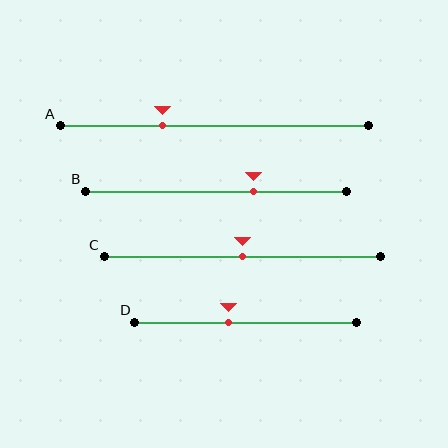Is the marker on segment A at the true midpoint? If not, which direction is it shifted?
No, the marker on segment A is shifted to the left by about 17% of the segment length.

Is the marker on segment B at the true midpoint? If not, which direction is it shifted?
No, the marker on segment B is shifted to the right by about 14% of the segment length.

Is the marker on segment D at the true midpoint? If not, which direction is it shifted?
No, the marker on segment D is shifted to the left by about 8% of the segment length.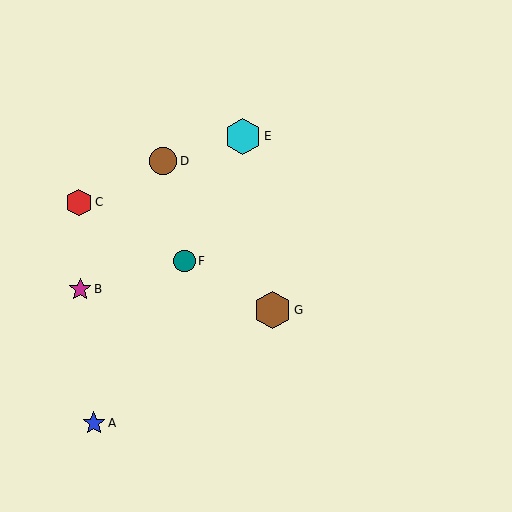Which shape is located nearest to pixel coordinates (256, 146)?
The cyan hexagon (labeled E) at (243, 136) is nearest to that location.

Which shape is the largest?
The brown hexagon (labeled G) is the largest.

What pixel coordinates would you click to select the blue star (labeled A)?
Click at (94, 423) to select the blue star A.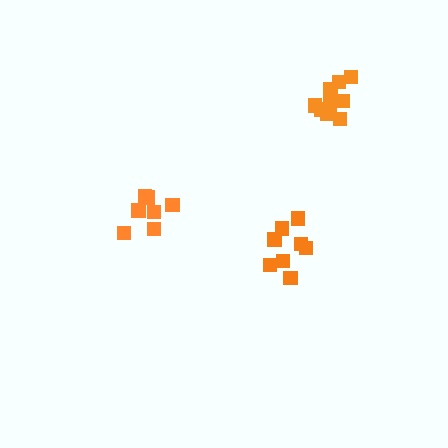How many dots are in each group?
Group 1: 8 dots, Group 2: 7 dots, Group 3: 11 dots (26 total).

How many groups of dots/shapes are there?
There are 3 groups.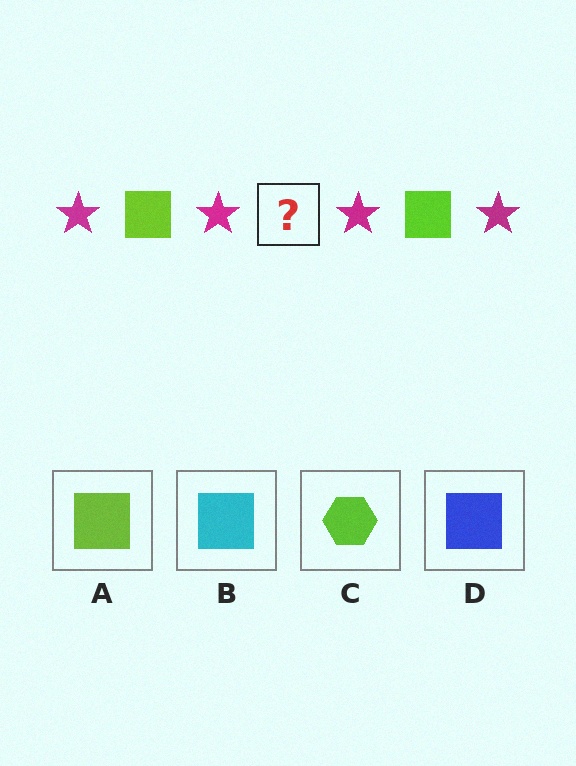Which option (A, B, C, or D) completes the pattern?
A.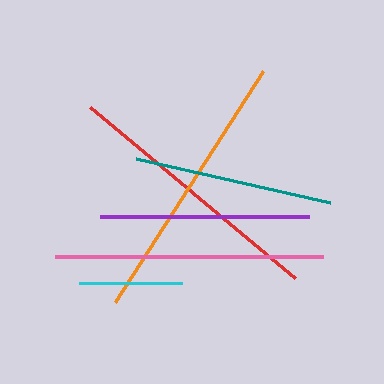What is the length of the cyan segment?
The cyan segment is approximately 103 pixels long.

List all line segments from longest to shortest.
From longest to shortest: orange, pink, red, purple, teal, cyan.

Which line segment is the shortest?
The cyan line is the shortest at approximately 103 pixels.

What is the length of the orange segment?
The orange segment is approximately 274 pixels long.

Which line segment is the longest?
The orange line is the longest at approximately 274 pixels.